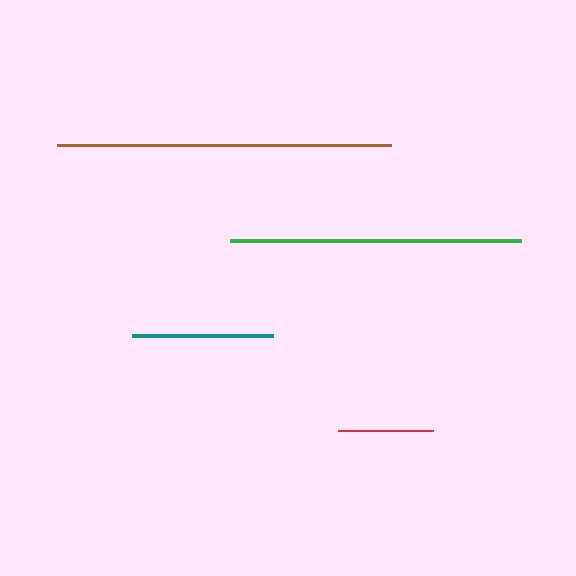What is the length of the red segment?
The red segment is approximately 96 pixels long.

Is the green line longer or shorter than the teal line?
The green line is longer than the teal line.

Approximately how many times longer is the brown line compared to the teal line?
The brown line is approximately 2.4 times the length of the teal line.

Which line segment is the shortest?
The red line is the shortest at approximately 96 pixels.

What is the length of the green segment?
The green segment is approximately 291 pixels long.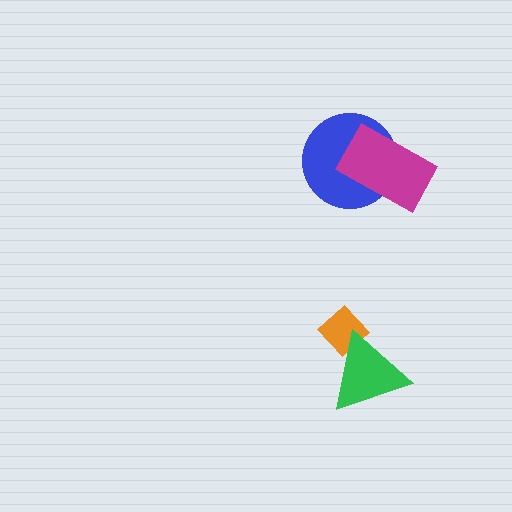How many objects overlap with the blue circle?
1 object overlaps with the blue circle.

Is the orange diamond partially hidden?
Yes, it is partially covered by another shape.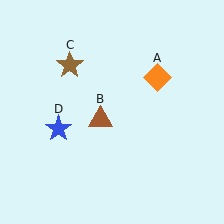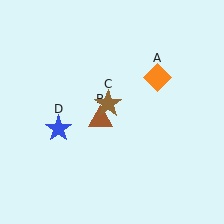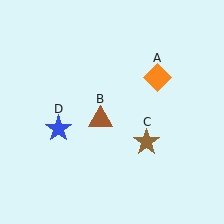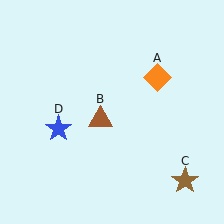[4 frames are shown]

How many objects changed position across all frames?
1 object changed position: brown star (object C).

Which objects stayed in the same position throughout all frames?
Orange diamond (object A) and brown triangle (object B) and blue star (object D) remained stationary.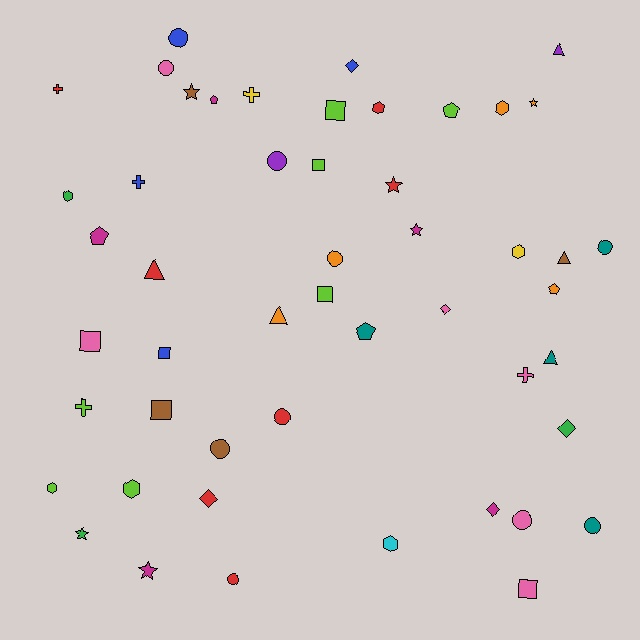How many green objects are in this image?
There are 3 green objects.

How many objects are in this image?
There are 50 objects.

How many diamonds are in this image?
There are 5 diamonds.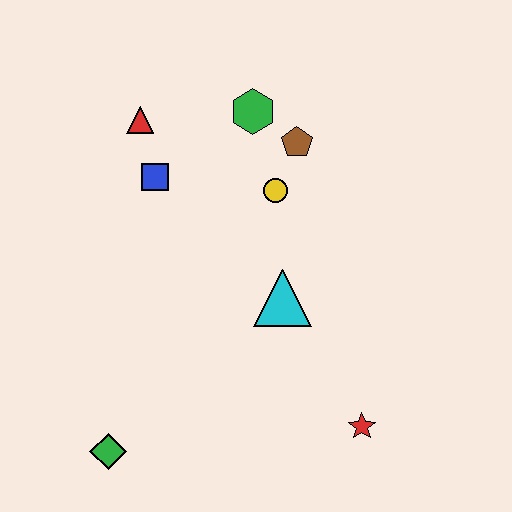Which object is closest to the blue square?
The red triangle is closest to the blue square.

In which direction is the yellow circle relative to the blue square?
The yellow circle is to the right of the blue square.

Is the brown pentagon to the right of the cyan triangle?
Yes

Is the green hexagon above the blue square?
Yes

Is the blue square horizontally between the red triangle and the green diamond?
No